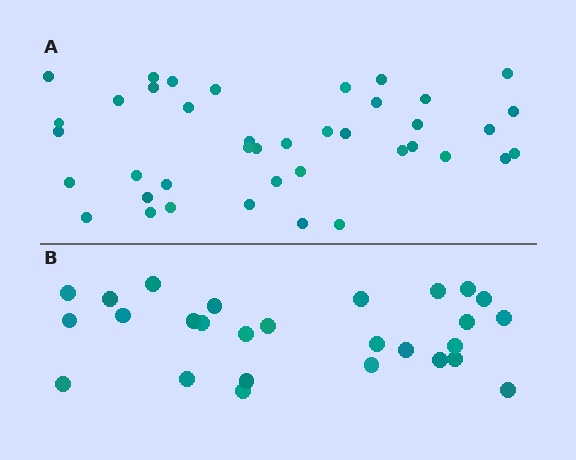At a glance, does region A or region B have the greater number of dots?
Region A (the top region) has more dots.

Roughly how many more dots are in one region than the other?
Region A has approximately 15 more dots than region B.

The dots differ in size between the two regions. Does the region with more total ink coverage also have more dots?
No. Region B has more total ink coverage because its dots are larger, but region A actually contains more individual dots. Total area can be misleading — the number of items is what matters here.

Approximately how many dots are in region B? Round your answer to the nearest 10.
About 30 dots. (The exact count is 27, which rounds to 30.)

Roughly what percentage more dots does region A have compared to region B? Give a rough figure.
About 50% more.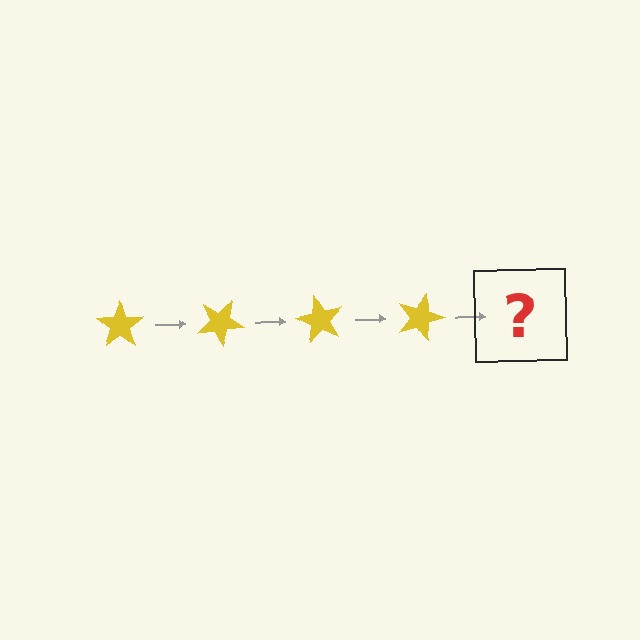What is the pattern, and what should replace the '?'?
The pattern is that the star rotates 30 degrees each step. The '?' should be a yellow star rotated 120 degrees.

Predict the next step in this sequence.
The next step is a yellow star rotated 120 degrees.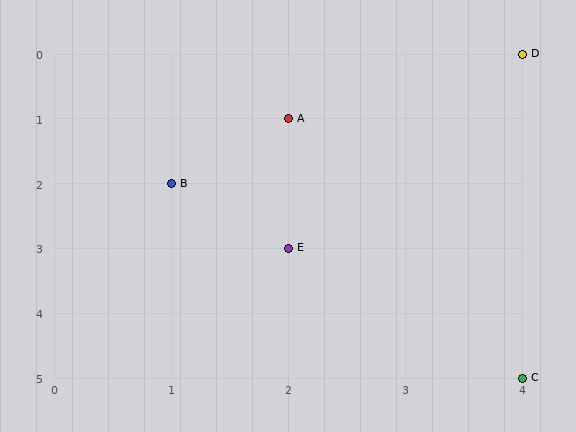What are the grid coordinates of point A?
Point A is at grid coordinates (2, 1).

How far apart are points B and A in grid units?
Points B and A are 1 column and 1 row apart (about 1.4 grid units diagonally).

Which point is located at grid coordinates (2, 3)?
Point E is at (2, 3).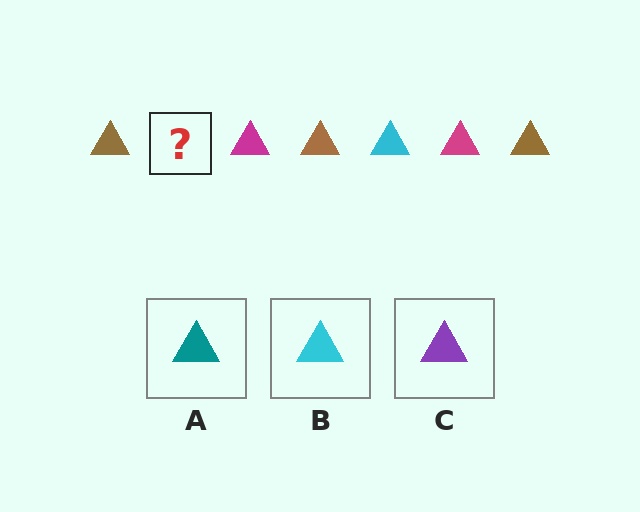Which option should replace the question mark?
Option B.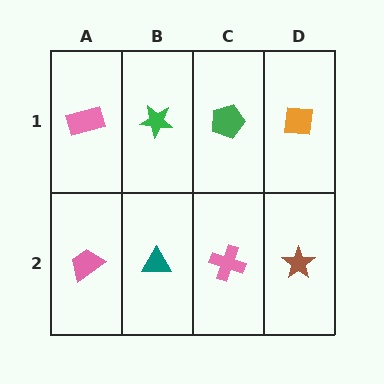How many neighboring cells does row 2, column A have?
2.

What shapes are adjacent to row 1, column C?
A pink cross (row 2, column C), a green star (row 1, column B), an orange square (row 1, column D).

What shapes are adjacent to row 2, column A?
A pink rectangle (row 1, column A), a teal triangle (row 2, column B).